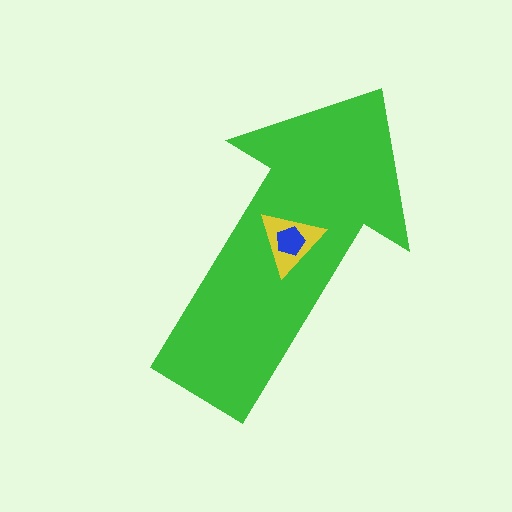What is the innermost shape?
The blue pentagon.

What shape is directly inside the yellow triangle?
The blue pentagon.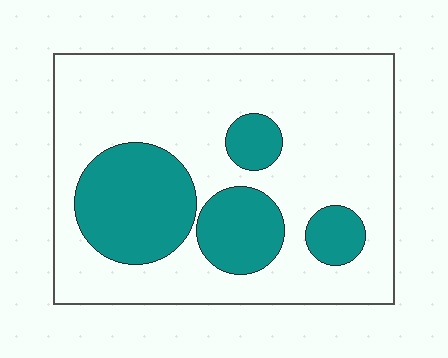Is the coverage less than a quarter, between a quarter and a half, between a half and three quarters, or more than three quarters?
Between a quarter and a half.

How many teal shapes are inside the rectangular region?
4.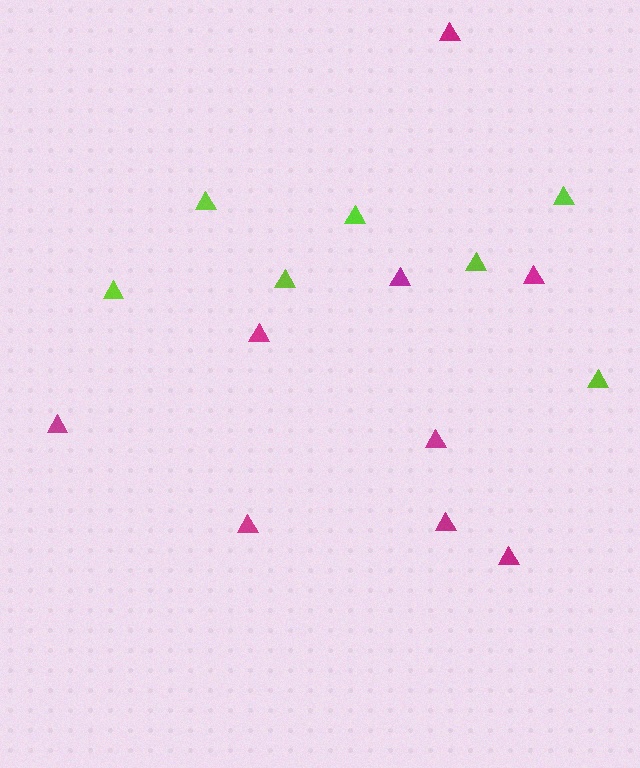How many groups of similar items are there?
There are 2 groups: one group of lime triangles (7) and one group of magenta triangles (9).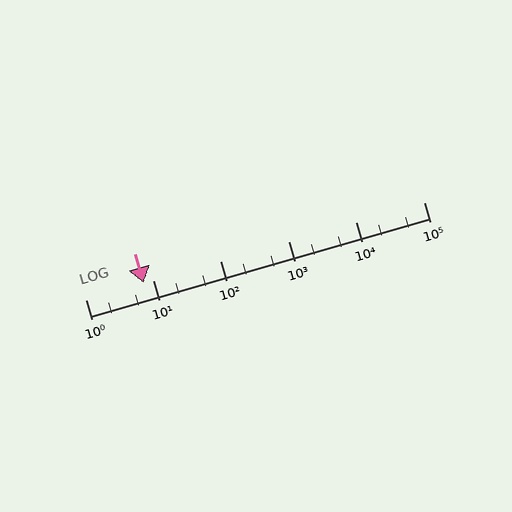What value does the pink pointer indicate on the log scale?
The pointer indicates approximately 7.3.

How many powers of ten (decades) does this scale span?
The scale spans 5 decades, from 1 to 100000.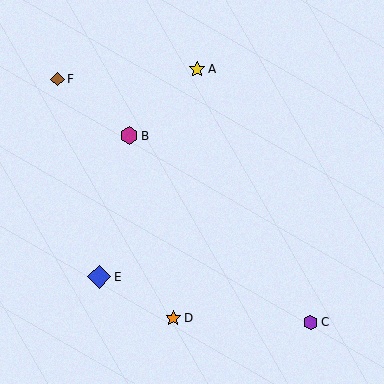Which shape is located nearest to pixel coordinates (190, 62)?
The yellow star (labeled A) at (197, 69) is nearest to that location.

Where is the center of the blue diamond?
The center of the blue diamond is at (99, 277).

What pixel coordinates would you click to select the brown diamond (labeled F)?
Click at (58, 79) to select the brown diamond F.